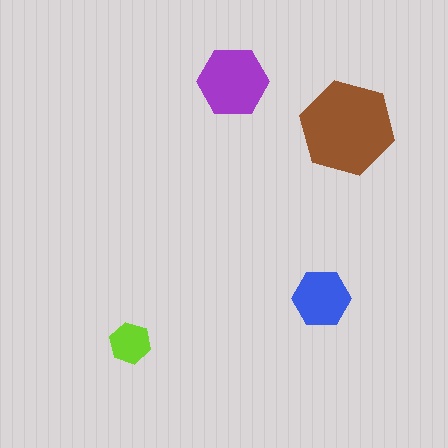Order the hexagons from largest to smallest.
the brown one, the purple one, the blue one, the lime one.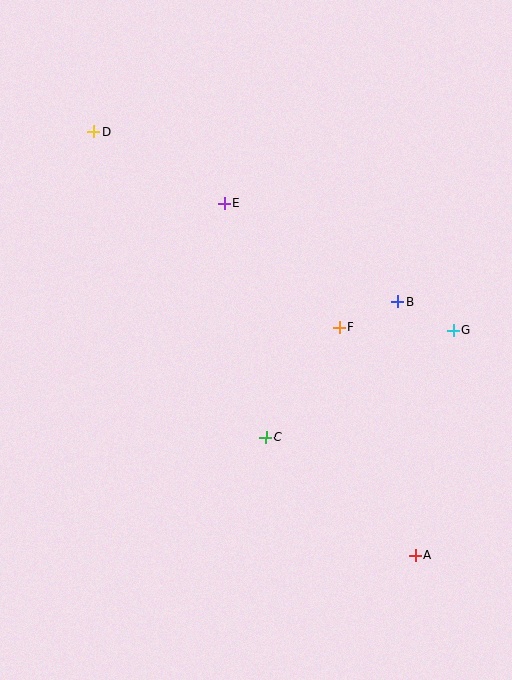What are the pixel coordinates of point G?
Point G is at (453, 330).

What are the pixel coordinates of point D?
Point D is at (94, 132).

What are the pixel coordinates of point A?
Point A is at (415, 555).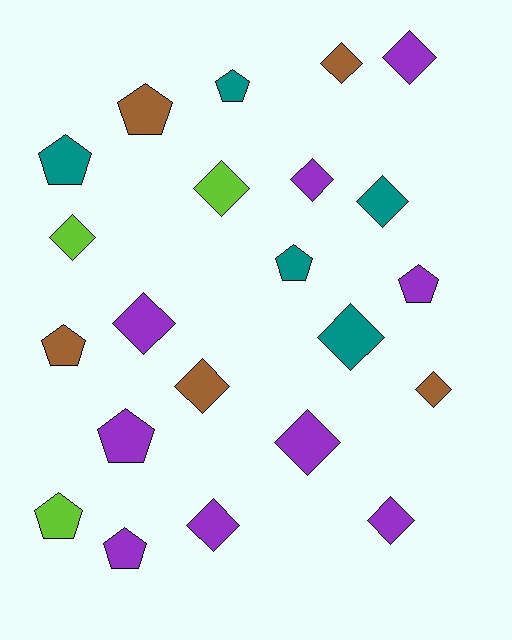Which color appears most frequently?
Purple, with 9 objects.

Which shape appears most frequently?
Diamond, with 13 objects.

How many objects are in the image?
There are 22 objects.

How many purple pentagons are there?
There are 3 purple pentagons.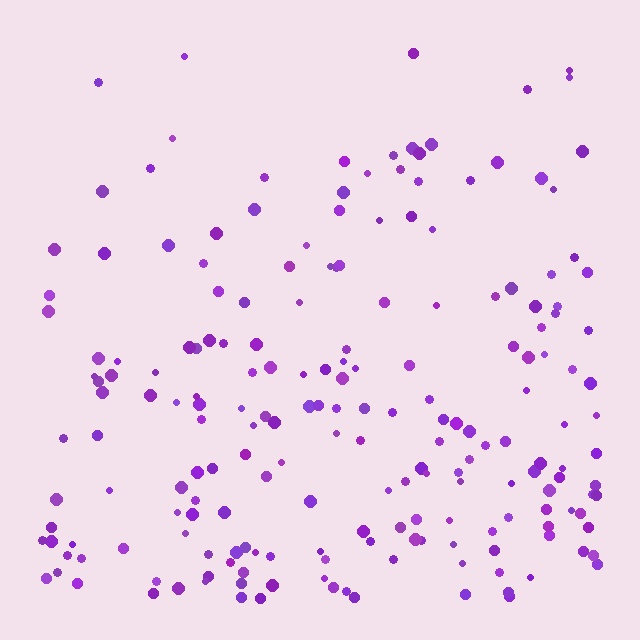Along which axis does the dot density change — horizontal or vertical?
Vertical.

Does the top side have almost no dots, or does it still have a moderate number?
Still a moderate number, just noticeably fewer than the bottom.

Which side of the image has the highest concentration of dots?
The bottom.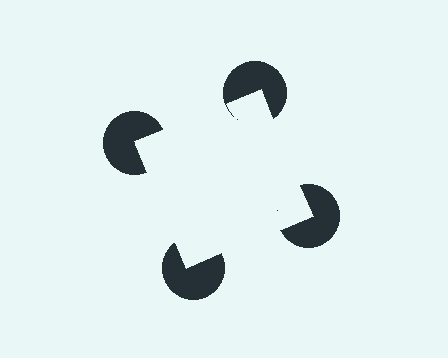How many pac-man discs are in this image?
There are 4 — one at each vertex of the illusory square.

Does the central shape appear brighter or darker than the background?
It typically appears slightly brighter than the background, even though no actual brightness change is drawn.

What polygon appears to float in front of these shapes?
An illusory square — its edges are inferred from the aligned wedge cuts in the pac-man discs, not physically drawn.